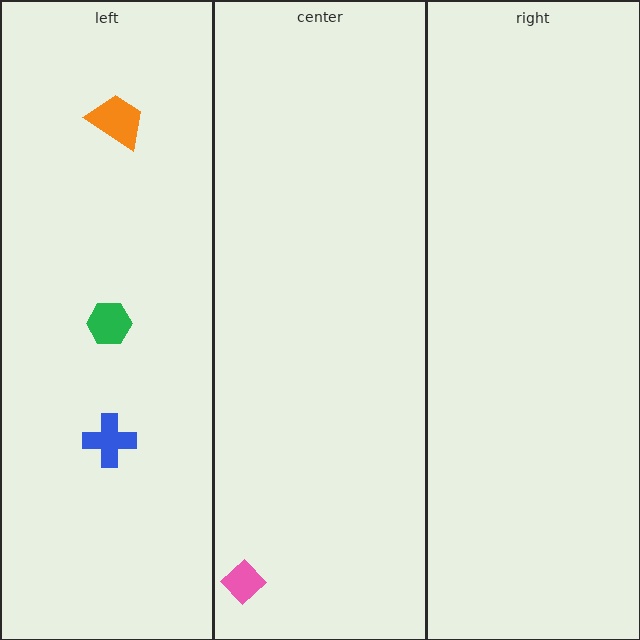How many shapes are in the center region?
1.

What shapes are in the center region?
The pink diamond.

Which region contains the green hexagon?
The left region.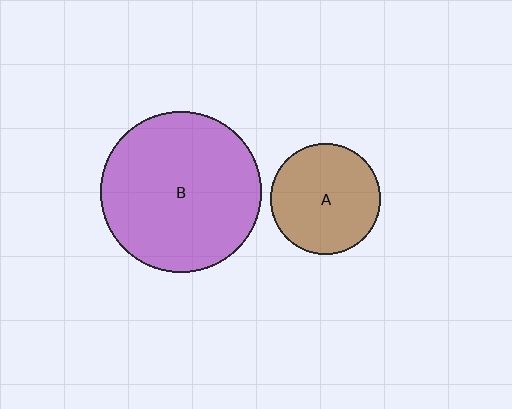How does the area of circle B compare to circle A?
Approximately 2.1 times.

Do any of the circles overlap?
No, none of the circles overlap.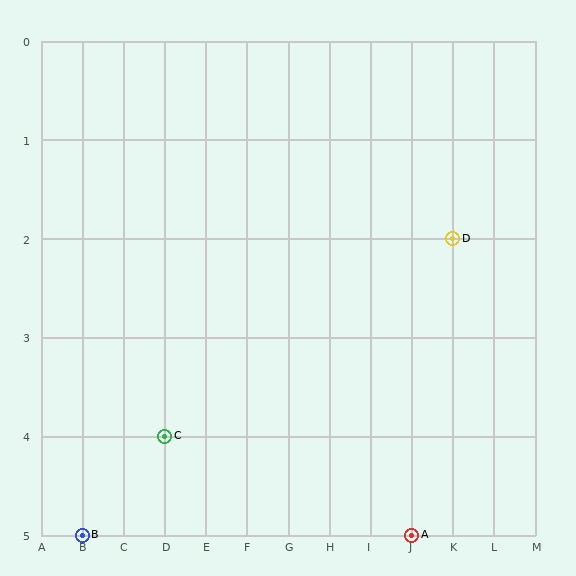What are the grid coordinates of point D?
Point D is at grid coordinates (K, 2).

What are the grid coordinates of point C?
Point C is at grid coordinates (D, 4).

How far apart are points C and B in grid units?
Points C and B are 2 columns and 1 row apart (about 2.2 grid units diagonally).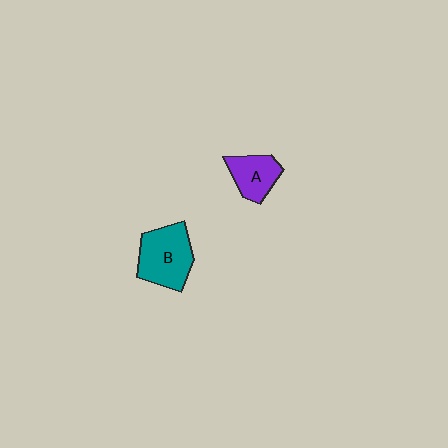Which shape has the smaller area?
Shape A (purple).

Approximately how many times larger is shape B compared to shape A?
Approximately 1.5 times.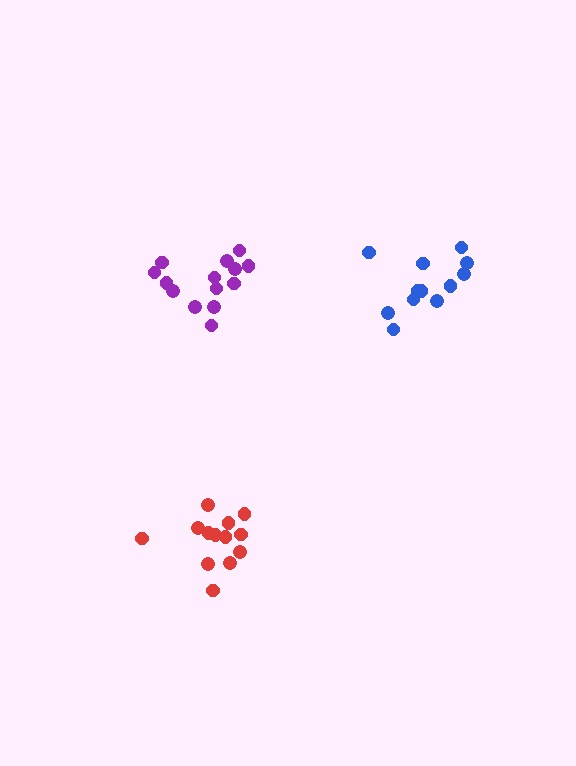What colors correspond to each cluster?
The clusters are colored: blue, purple, red.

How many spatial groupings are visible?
There are 3 spatial groupings.